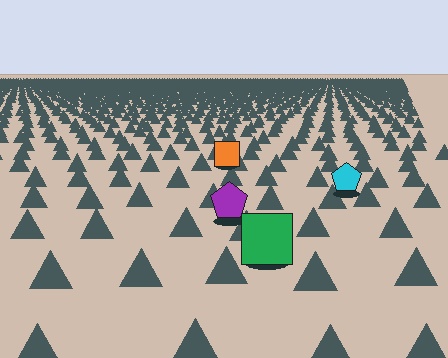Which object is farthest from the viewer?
The orange square is farthest from the viewer. It appears smaller and the ground texture around it is denser.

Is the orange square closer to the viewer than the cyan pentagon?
No. The cyan pentagon is closer — you can tell from the texture gradient: the ground texture is coarser near it.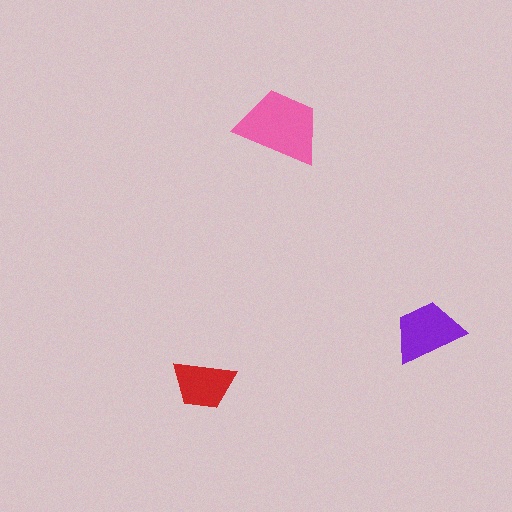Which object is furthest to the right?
The purple trapezoid is rightmost.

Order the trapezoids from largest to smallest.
the pink one, the purple one, the red one.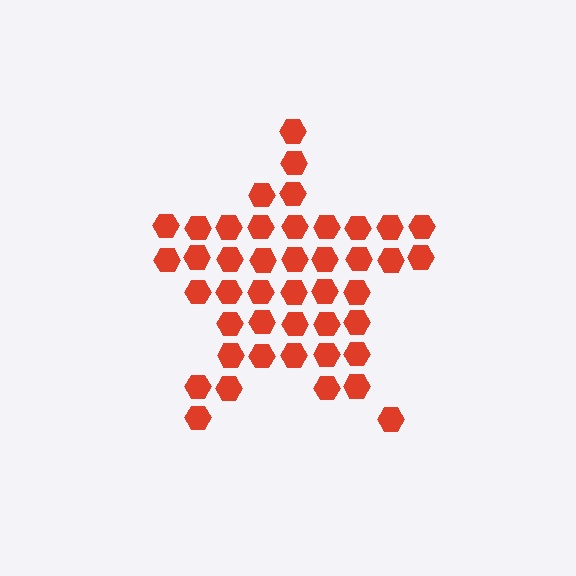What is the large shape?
The large shape is a star.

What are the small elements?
The small elements are hexagons.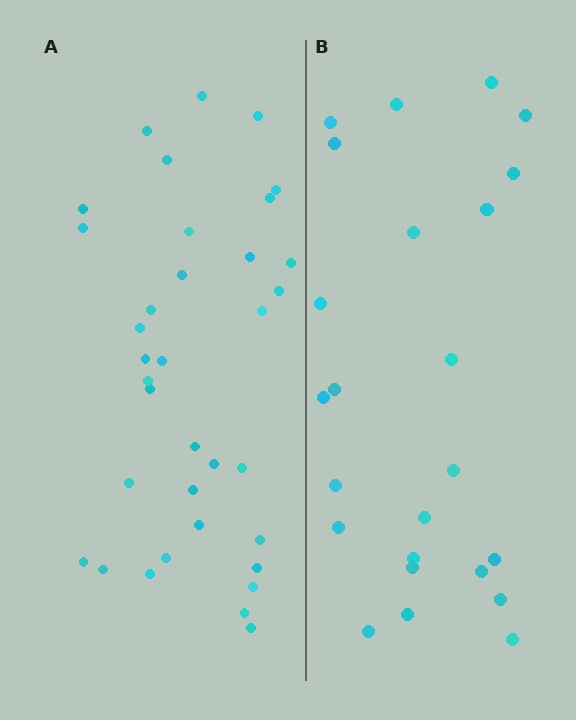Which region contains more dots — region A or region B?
Region A (the left region) has more dots.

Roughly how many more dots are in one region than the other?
Region A has roughly 12 or so more dots than region B.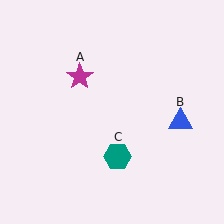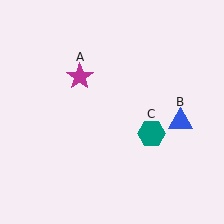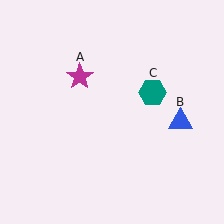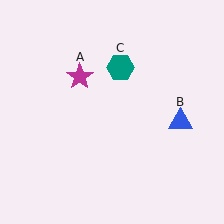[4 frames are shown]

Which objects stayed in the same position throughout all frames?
Magenta star (object A) and blue triangle (object B) remained stationary.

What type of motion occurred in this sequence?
The teal hexagon (object C) rotated counterclockwise around the center of the scene.